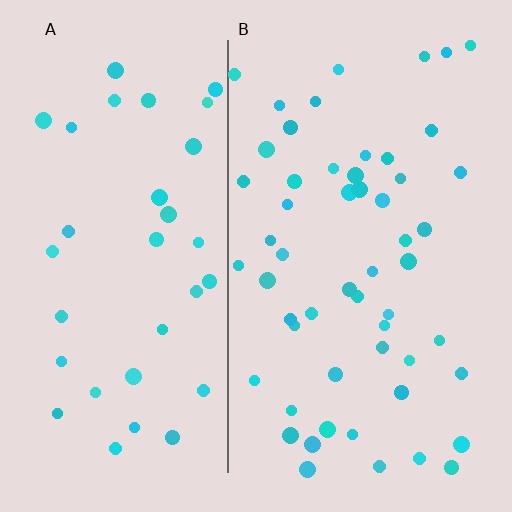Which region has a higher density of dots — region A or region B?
B (the right).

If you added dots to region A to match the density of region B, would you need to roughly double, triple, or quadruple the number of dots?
Approximately double.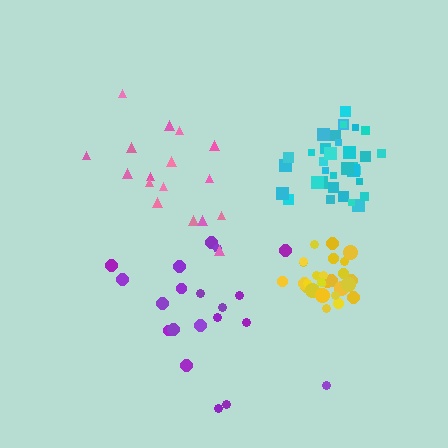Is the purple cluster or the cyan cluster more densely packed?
Cyan.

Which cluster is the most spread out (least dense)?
Purple.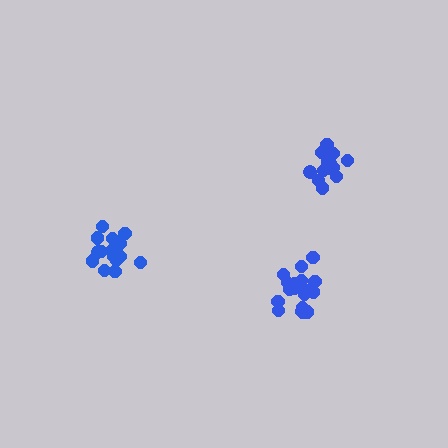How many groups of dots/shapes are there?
There are 3 groups.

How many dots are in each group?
Group 1: 18 dots, Group 2: 15 dots, Group 3: 20 dots (53 total).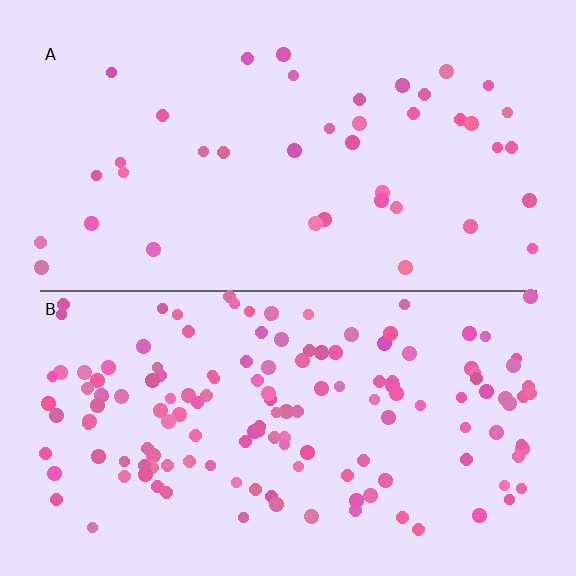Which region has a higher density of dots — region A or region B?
B (the bottom).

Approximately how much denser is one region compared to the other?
Approximately 3.6× — region B over region A.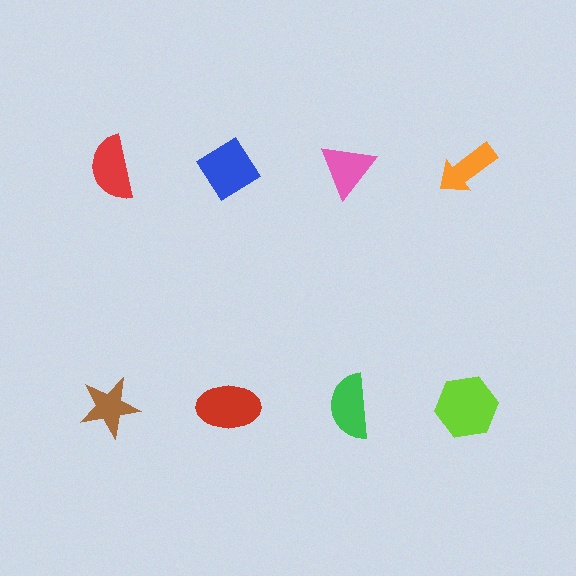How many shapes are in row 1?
4 shapes.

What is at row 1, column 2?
A blue diamond.